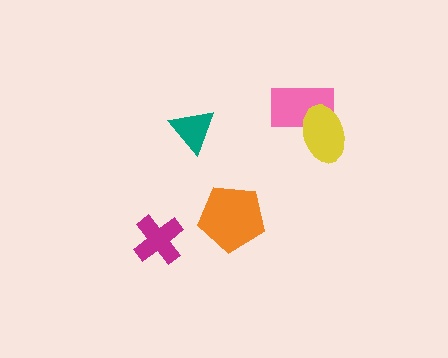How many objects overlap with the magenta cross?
0 objects overlap with the magenta cross.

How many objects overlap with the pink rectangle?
1 object overlaps with the pink rectangle.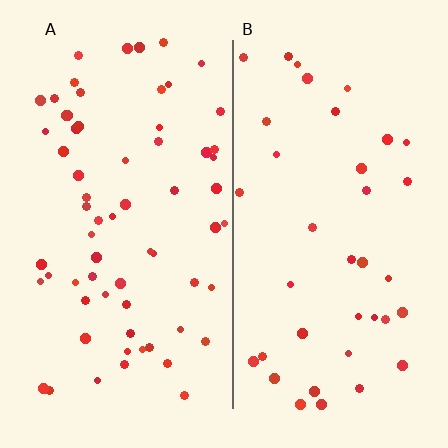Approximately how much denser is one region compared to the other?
Approximately 1.7× — region A over region B.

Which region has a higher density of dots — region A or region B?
A (the left).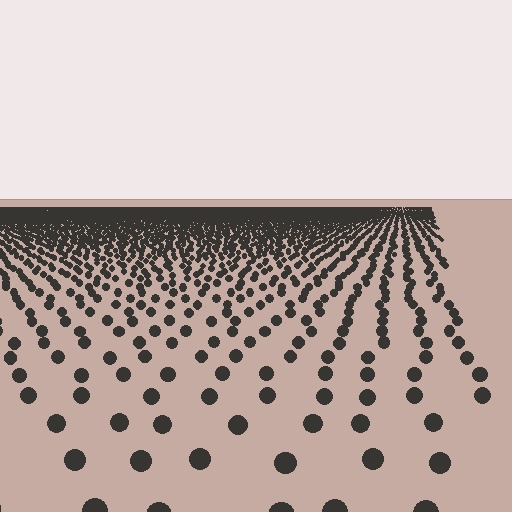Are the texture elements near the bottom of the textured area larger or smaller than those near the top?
Larger. Near the bottom, elements are closer to the viewer and appear at a bigger on-screen size.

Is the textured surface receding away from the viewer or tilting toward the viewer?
The surface is receding away from the viewer. Texture elements get smaller and denser toward the top.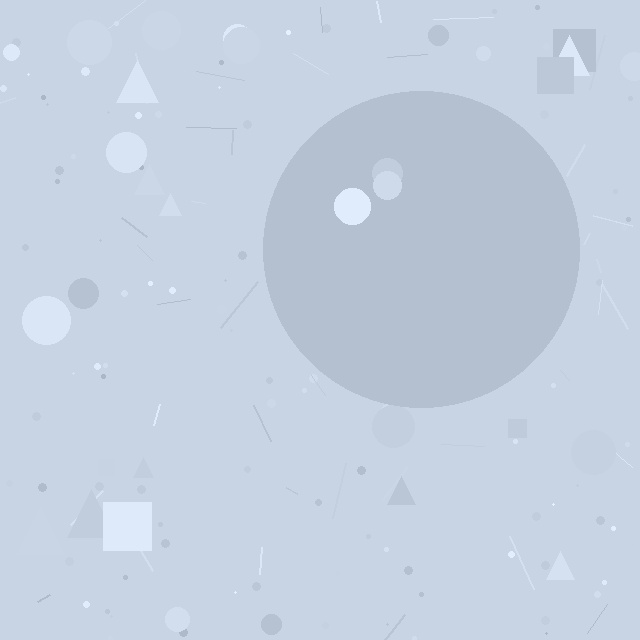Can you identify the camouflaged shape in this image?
The camouflaged shape is a circle.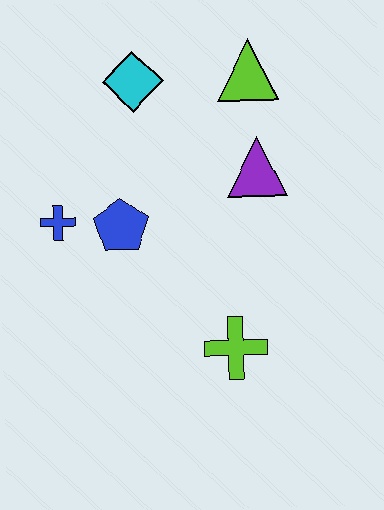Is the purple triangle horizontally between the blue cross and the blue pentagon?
No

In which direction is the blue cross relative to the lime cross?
The blue cross is to the left of the lime cross.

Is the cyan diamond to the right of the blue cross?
Yes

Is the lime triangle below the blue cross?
No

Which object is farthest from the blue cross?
The lime triangle is farthest from the blue cross.